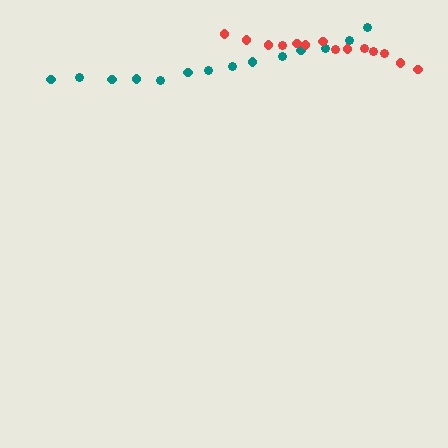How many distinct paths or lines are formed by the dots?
There are 2 distinct paths.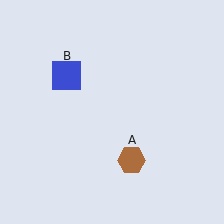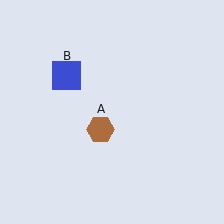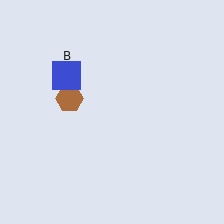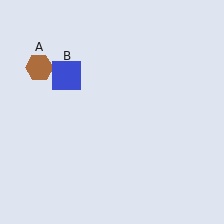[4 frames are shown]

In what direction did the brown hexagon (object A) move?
The brown hexagon (object A) moved up and to the left.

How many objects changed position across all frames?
1 object changed position: brown hexagon (object A).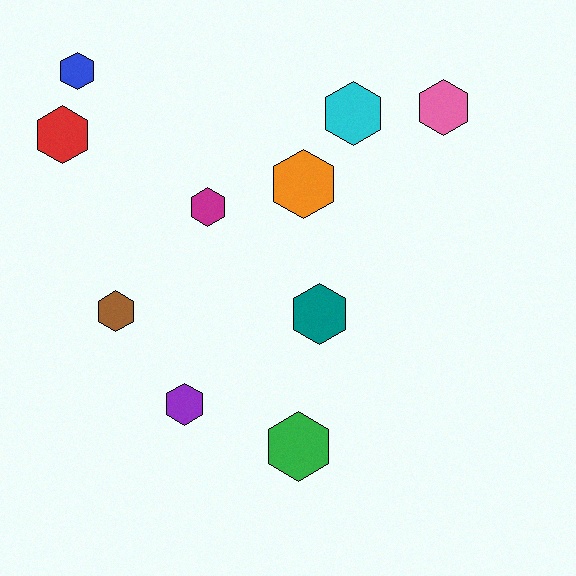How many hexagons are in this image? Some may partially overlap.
There are 10 hexagons.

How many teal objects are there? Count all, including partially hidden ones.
There is 1 teal object.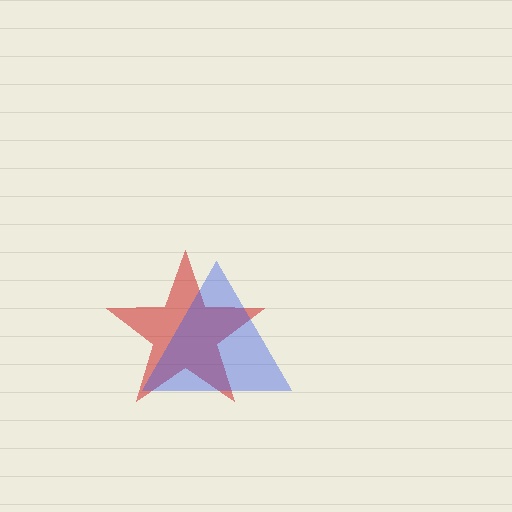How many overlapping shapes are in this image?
There are 2 overlapping shapes in the image.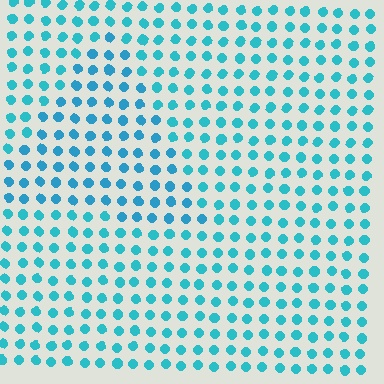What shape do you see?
I see a triangle.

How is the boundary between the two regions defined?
The boundary is defined purely by a slight shift in hue (about 14 degrees). Spacing, size, and orientation are identical on both sides.